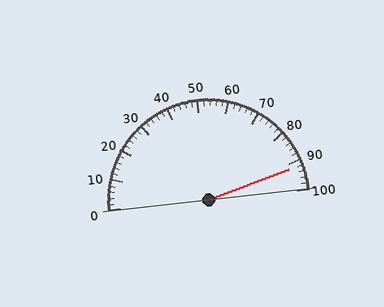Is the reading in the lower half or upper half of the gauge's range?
The reading is in the upper half of the range (0 to 100).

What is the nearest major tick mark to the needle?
The nearest major tick mark is 90.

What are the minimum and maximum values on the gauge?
The gauge ranges from 0 to 100.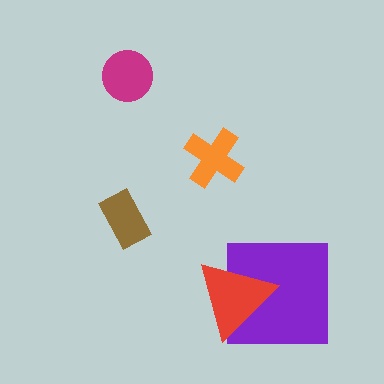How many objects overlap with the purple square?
1 object overlaps with the purple square.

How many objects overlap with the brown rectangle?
0 objects overlap with the brown rectangle.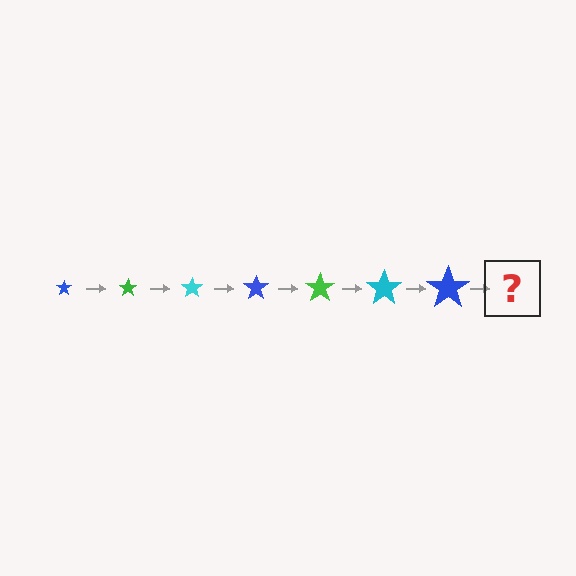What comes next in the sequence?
The next element should be a green star, larger than the previous one.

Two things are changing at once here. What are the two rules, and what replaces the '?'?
The two rules are that the star grows larger each step and the color cycles through blue, green, and cyan. The '?' should be a green star, larger than the previous one.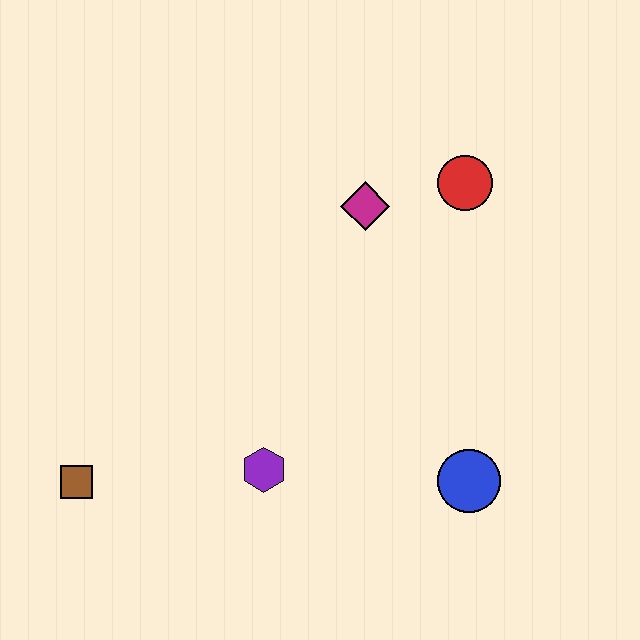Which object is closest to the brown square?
The purple hexagon is closest to the brown square.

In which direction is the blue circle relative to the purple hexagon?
The blue circle is to the right of the purple hexagon.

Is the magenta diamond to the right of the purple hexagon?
Yes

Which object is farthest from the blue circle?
The brown square is farthest from the blue circle.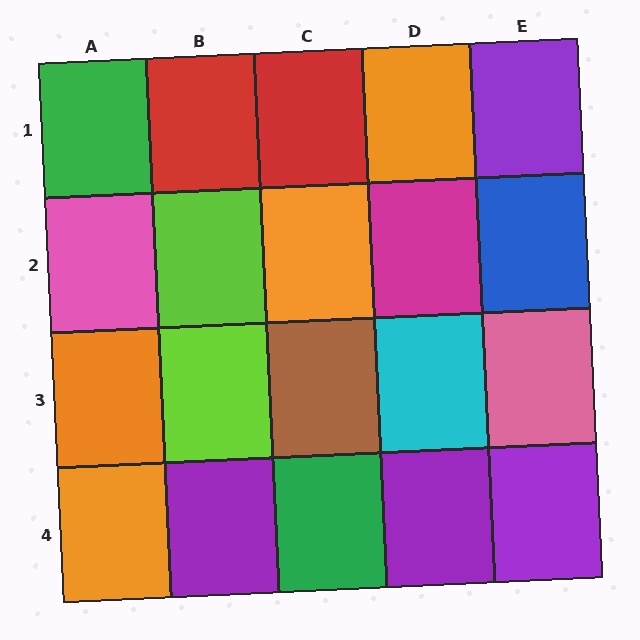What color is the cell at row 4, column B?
Purple.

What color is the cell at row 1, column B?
Red.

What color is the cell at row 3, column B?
Lime.